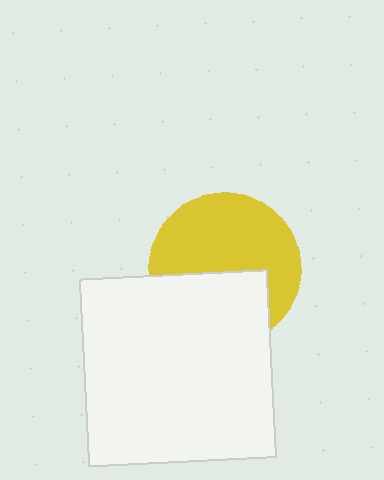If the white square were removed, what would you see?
You would see the complete yellow circle.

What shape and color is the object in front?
The object in front is a white square.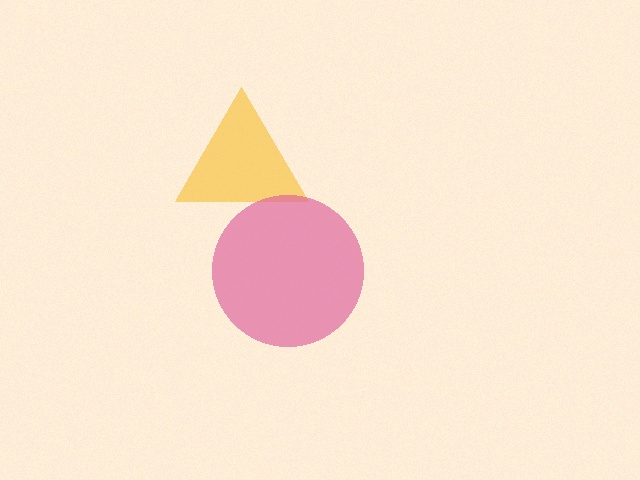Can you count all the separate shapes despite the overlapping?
Yes, there are 2 separate shapes.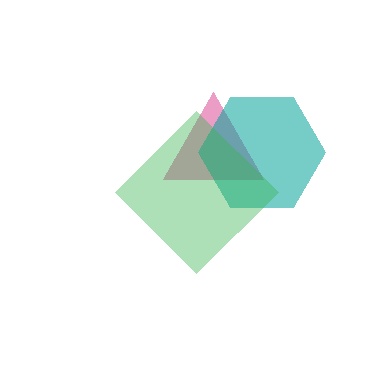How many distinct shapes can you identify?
There are 3 distinct shapes: a pink triangle, a teal hexagon, a green diamond.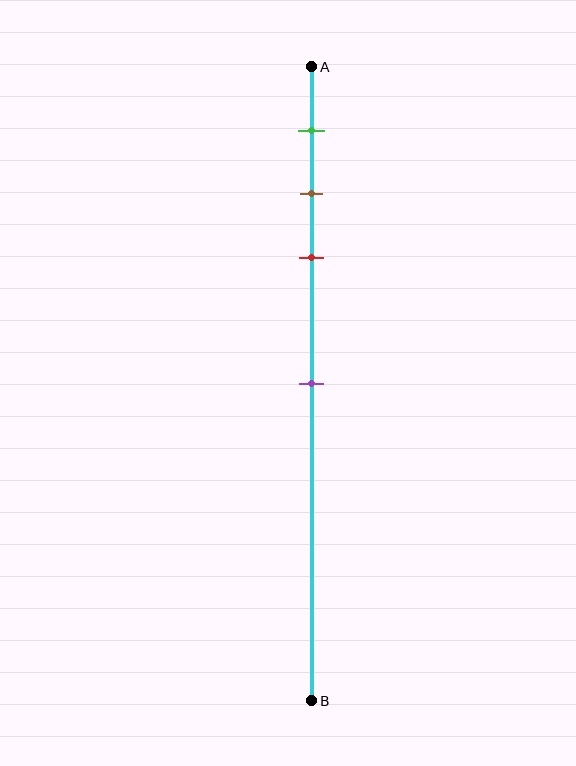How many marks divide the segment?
There are 4 marks dividing the segment.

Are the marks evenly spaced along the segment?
No, the marks are not evenly spaced.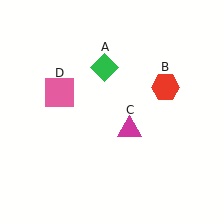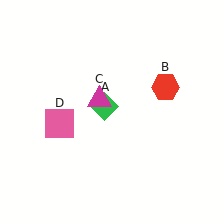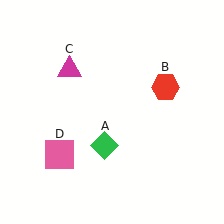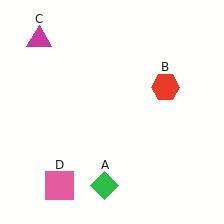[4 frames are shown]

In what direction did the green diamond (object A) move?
The green diamond (object A) moved down.